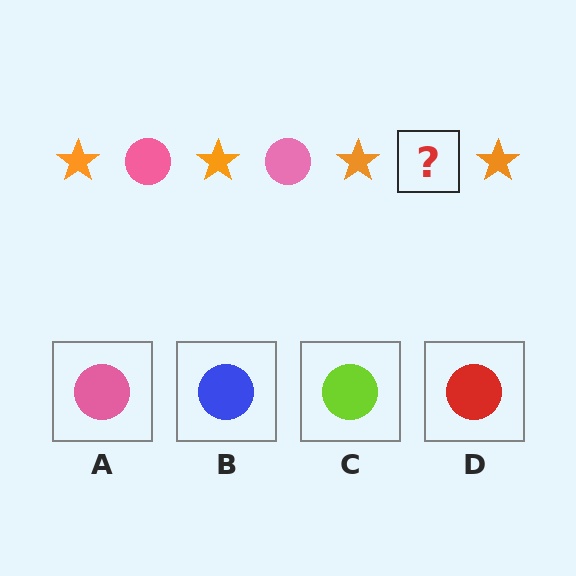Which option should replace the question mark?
Option A.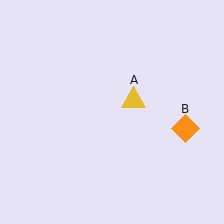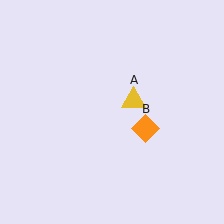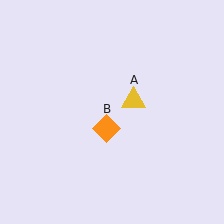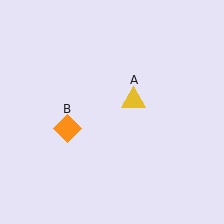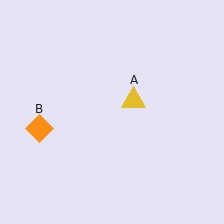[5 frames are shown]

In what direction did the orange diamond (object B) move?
The orange diamond (object B) moved left.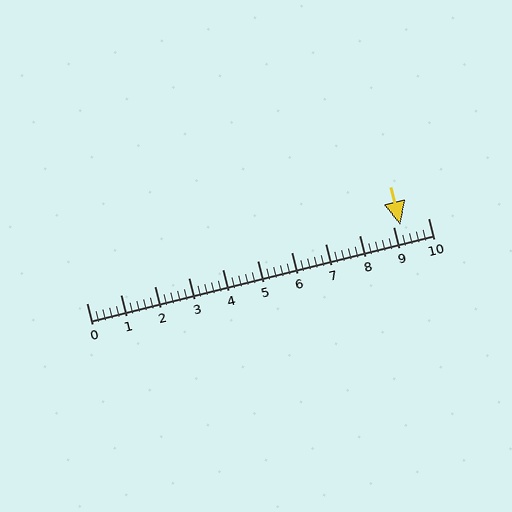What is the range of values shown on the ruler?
The ruler shows values from 0 to 10.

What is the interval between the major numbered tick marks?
The major tick marks are spaced 1 units apart.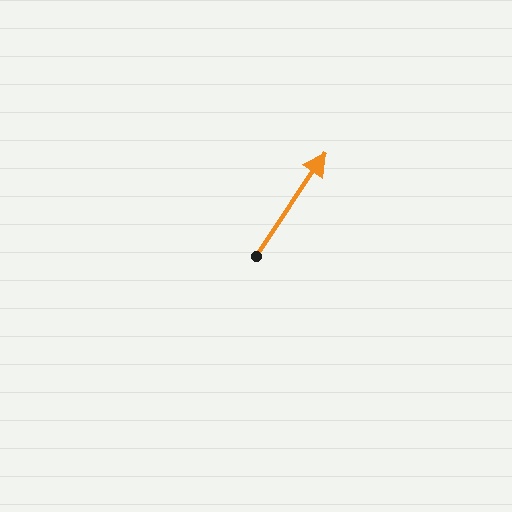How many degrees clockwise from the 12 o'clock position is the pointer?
Approximately 34 degrees.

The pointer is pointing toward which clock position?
Roughly 1 o'clock.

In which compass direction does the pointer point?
Northeast.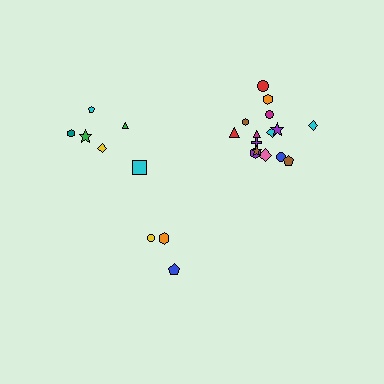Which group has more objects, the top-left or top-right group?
The top-right group.